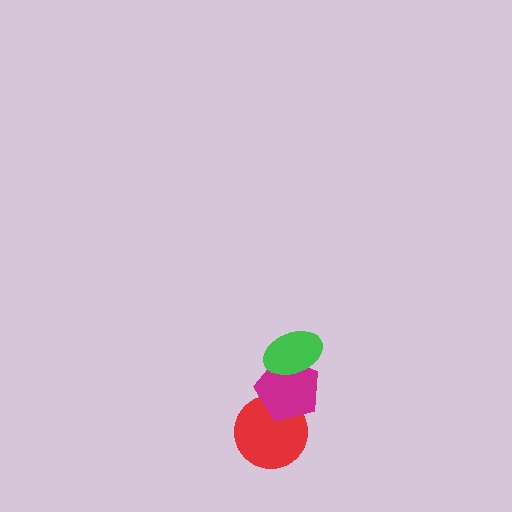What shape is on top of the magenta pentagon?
The green ellipse is on top of the magenta pentagon.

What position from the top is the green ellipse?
The green ellipse is 1st from the top.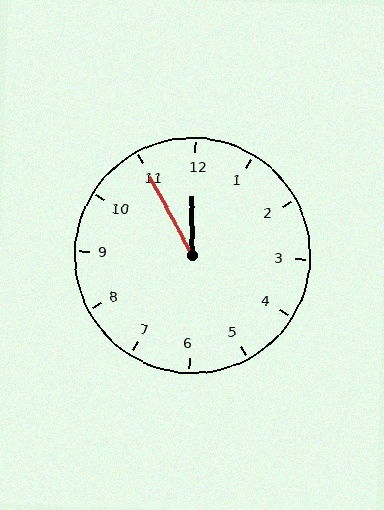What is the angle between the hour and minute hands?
Approximately 28 degrees.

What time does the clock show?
11:55.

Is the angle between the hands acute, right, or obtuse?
It is acute.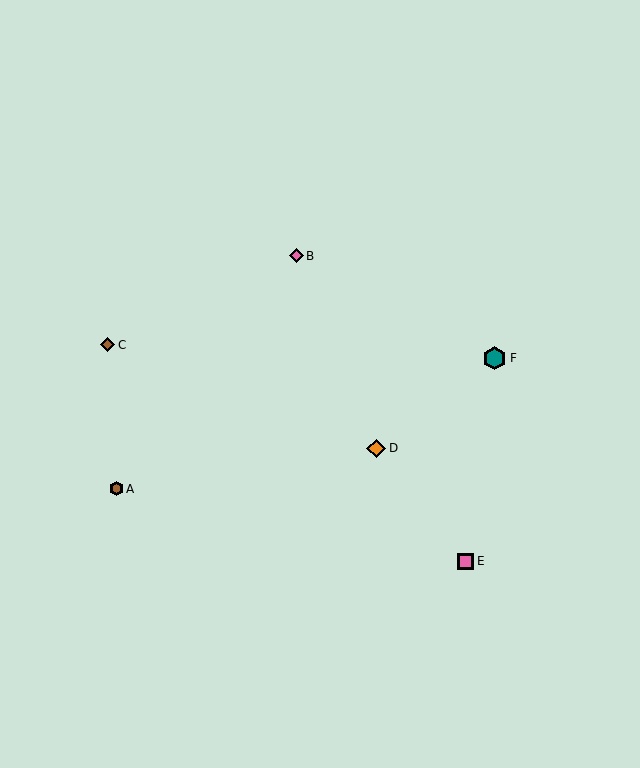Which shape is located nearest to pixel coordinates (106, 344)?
The brown diamond (labeled C) at (108, 345) is nearest to that location.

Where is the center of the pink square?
The center of the pink square is at (465, 561).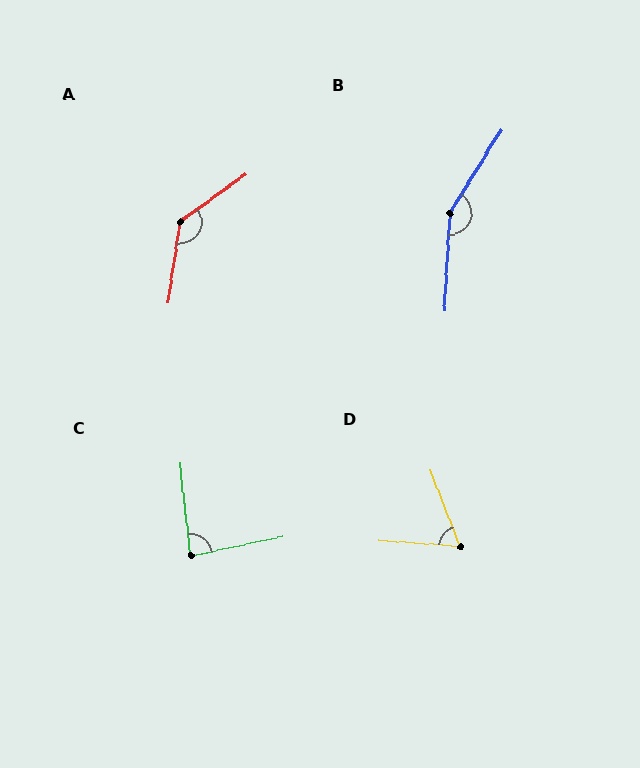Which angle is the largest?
B, at approximately 151 degrees.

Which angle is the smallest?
D, at approximately 65 degrees.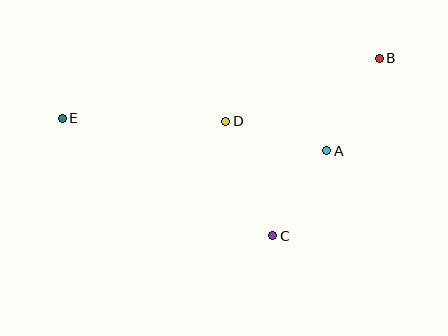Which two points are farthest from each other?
Points B and E are farthest from each other.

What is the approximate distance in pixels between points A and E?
The distance between A and E is approximately 267 pixels.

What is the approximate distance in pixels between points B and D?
The distance between B and D is approximately 166 pixels.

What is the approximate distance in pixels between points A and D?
The distance between A and D is approximately 106 pixels.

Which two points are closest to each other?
Points A and C are closest to each other.